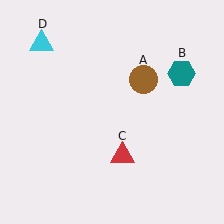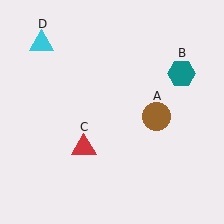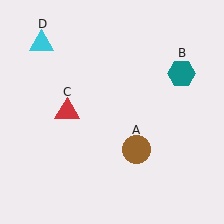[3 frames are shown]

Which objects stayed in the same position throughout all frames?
Teal hexagon (object B) and cyan triangle (object D) remained stationary.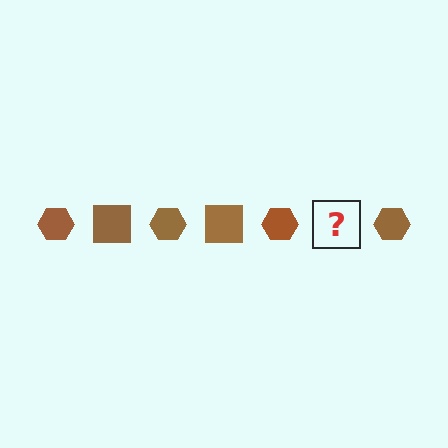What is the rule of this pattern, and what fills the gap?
The rule is that the pattern cycles through hexagon, square shapes in brown. The gap should be filled with a brown square.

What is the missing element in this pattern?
The missing element is a brown square.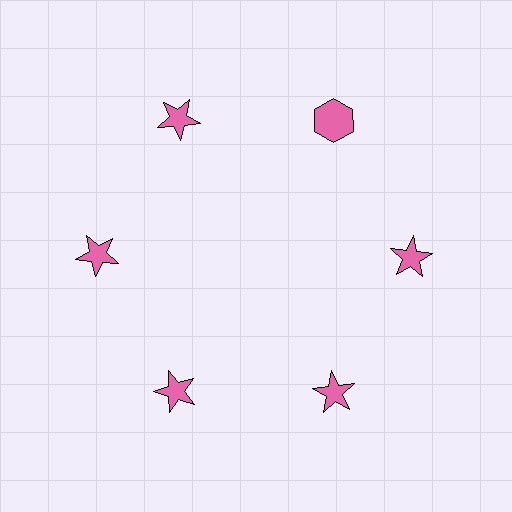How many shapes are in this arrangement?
There are 6 shapes arranged in a ring pattern.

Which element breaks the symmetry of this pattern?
The pink hexagon at roughly the 1 o'clock position breaks the symmetry. All other shapes are pink stars.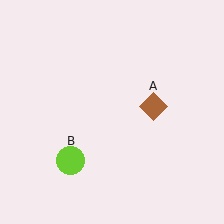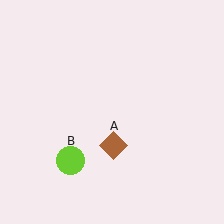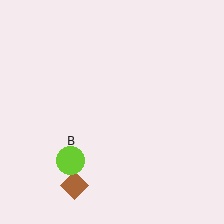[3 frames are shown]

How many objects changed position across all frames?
1 object changed position: brown diamond (object A).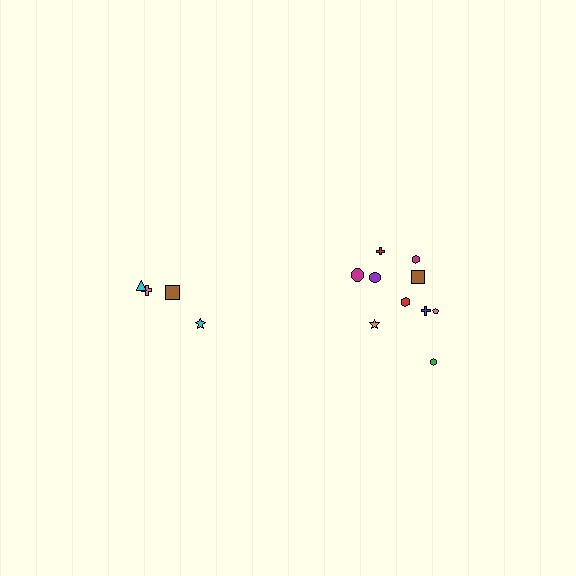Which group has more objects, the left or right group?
The right group.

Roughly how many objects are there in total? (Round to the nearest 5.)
Roughly 15 objects in total.